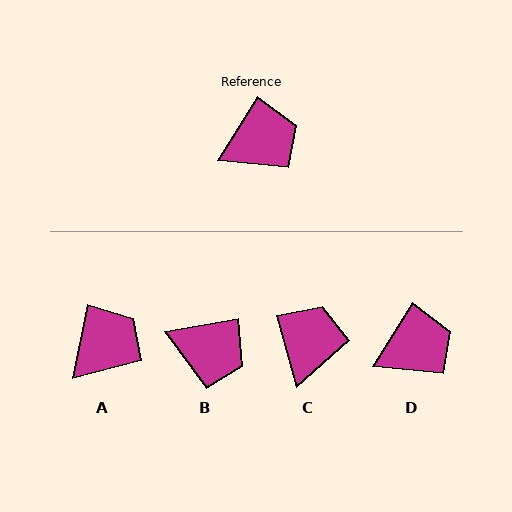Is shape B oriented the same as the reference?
No, it is off by about 48 degrees.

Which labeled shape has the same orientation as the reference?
D.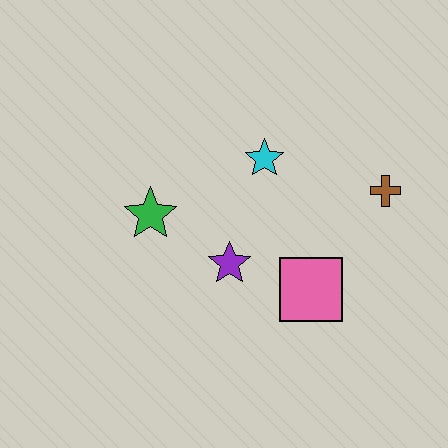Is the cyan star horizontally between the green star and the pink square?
Yes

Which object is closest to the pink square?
The purple star is closest to the pink square.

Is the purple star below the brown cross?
Yes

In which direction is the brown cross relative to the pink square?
The brown cross is above the pink square.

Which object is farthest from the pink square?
The green star is farthest from the pink square.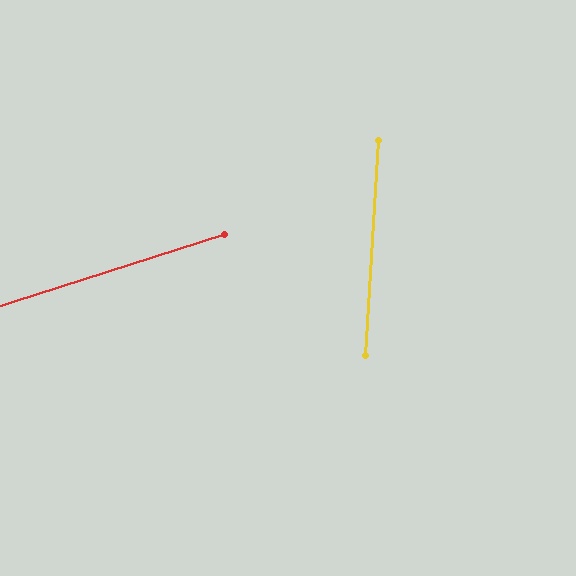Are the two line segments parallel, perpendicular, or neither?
Neither parallel nor perpendicular — they differ by about 69°.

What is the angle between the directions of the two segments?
Approximately 69 degrees.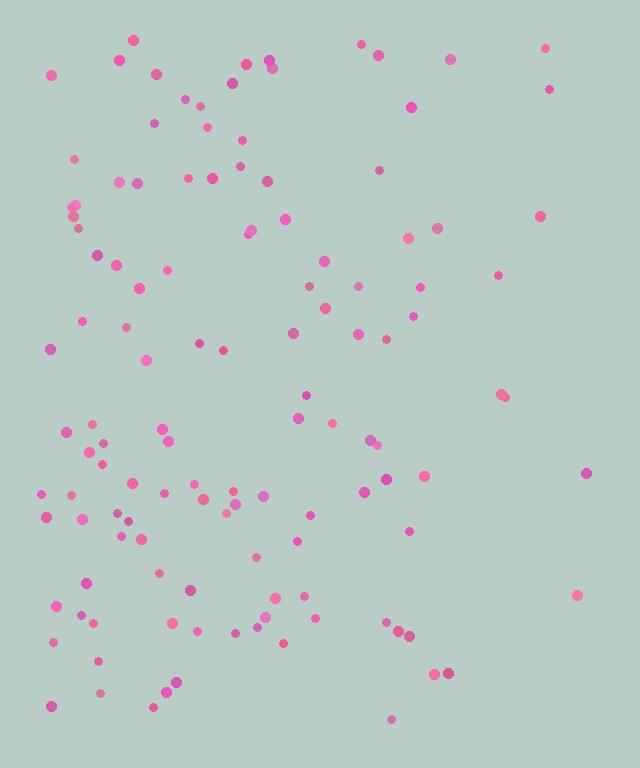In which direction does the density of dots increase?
From right to left, with the left side densest.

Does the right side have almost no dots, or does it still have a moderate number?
Still a moderate number, just noticeably fewer than the left.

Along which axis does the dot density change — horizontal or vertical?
Horizontal.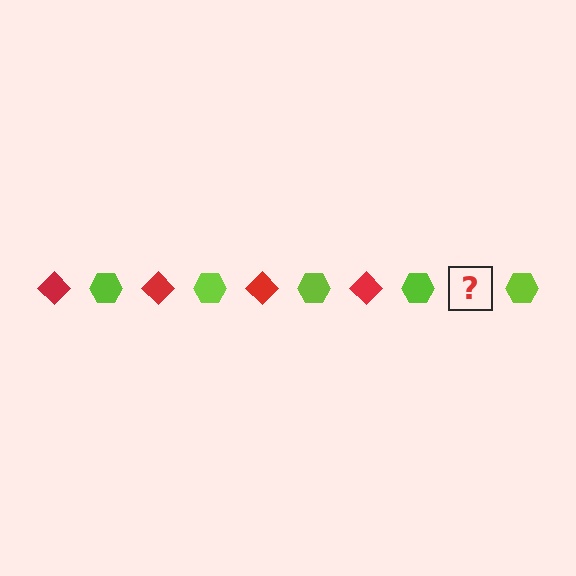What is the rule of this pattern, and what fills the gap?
The rule is that the pattern alternates between red diamond and lime hexagon. The gap should be filled with a red diamond.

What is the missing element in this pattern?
The missing element is a red diamond.